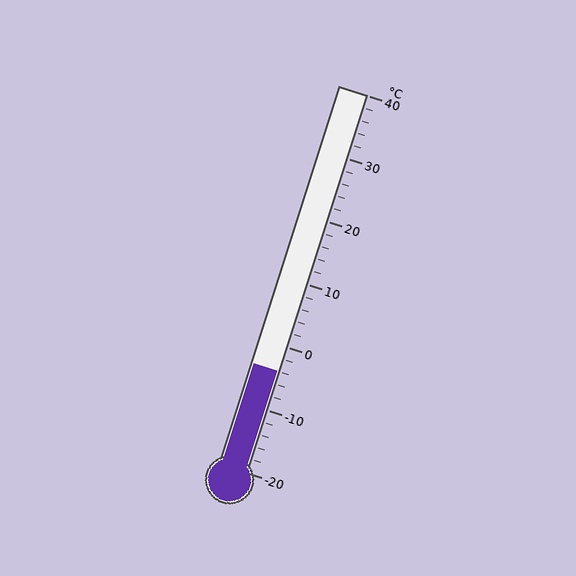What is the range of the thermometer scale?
The thermometer scale ranges from -20°C to 40°C.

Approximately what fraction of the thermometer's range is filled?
The thermometer is filled to approximately 25% of its range.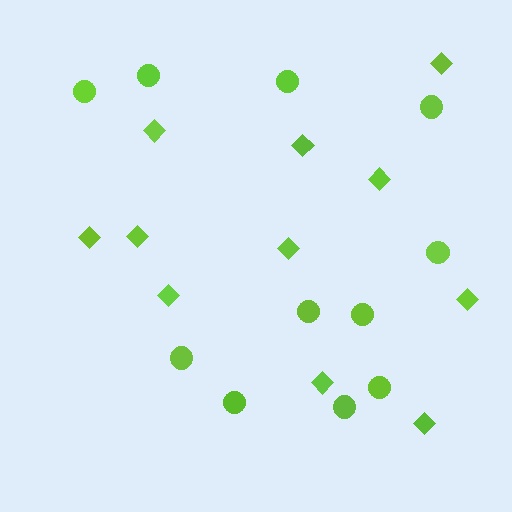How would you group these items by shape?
There are 2 groups: one group of diamonds (11) and one group of circles (11).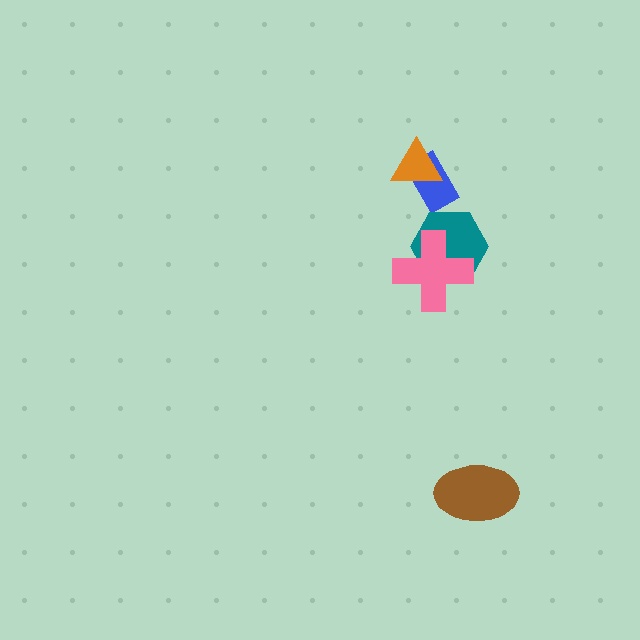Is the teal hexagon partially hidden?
Yes, it is partially covered by another shape.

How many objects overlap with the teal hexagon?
1 object overlaps with the teal hexagon.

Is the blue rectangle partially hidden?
Yes, it is partially covered by another shape.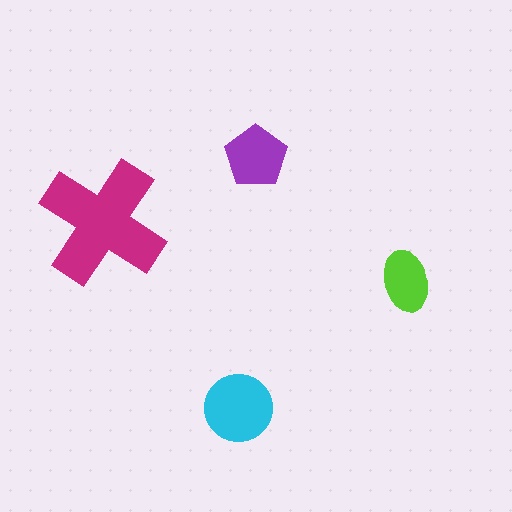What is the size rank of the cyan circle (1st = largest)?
2nd.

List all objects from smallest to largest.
The lime ellipse, the purple pentagon, the cyan circle, the magenta cross.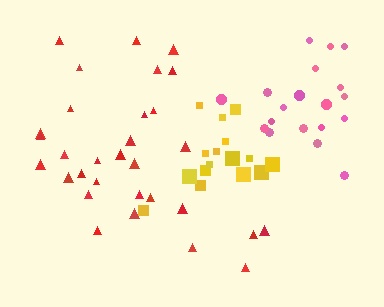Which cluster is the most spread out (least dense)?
Red.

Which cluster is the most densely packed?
Yellow.